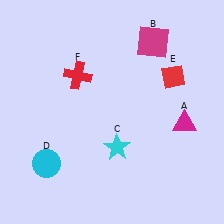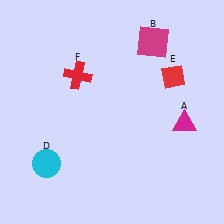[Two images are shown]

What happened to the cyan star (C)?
The cyan star (C) was removed in Image 2. It was in the bottom-right area of Image 1.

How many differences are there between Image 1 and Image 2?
There is 1 difference between the two images.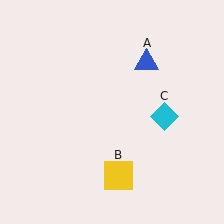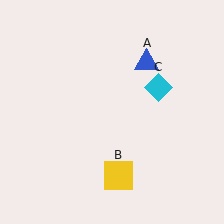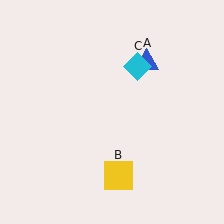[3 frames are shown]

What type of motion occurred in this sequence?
The cyan diamond (object C) rotated counterclockwise around the center of the scene.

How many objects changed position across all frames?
1 object changed position: cyan diamond (object C).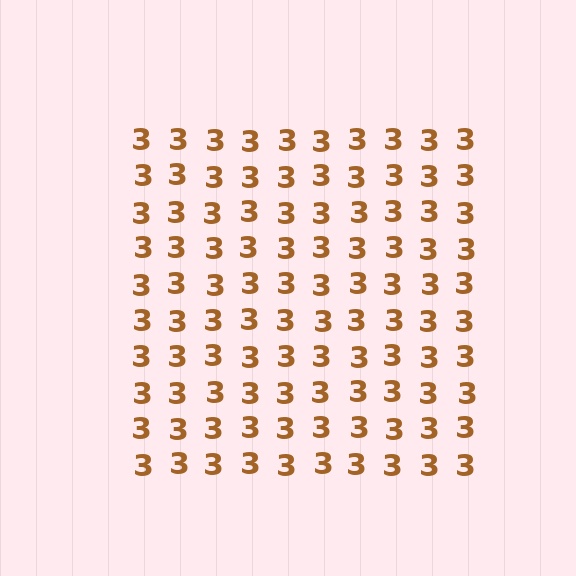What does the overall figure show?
The overall figure shows a square.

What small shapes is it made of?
It is made of small digit 3's.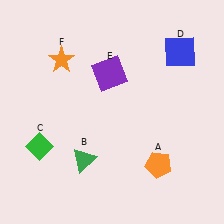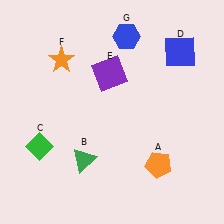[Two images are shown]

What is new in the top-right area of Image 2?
A blue hexagon (G) was added in the top-right area of Image 2.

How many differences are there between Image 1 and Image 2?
There is 1 difference between the two images.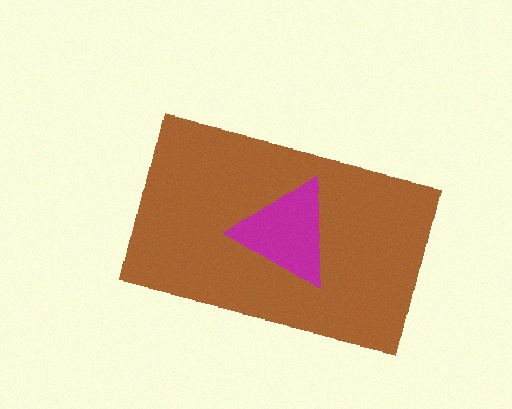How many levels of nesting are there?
2.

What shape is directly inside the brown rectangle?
The magenta triangle.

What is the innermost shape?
The magenta triangle.